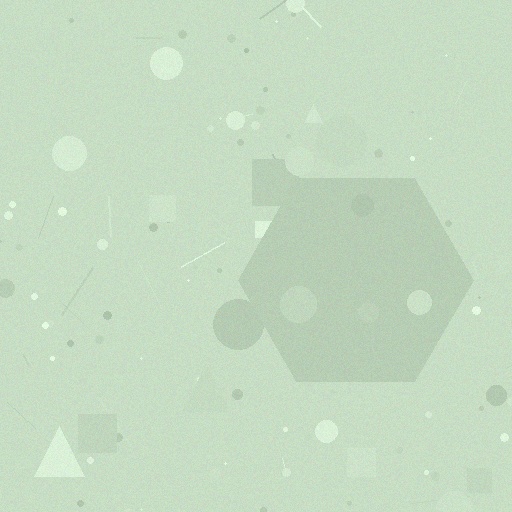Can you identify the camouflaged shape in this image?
The camouflaged shape is a hexagon.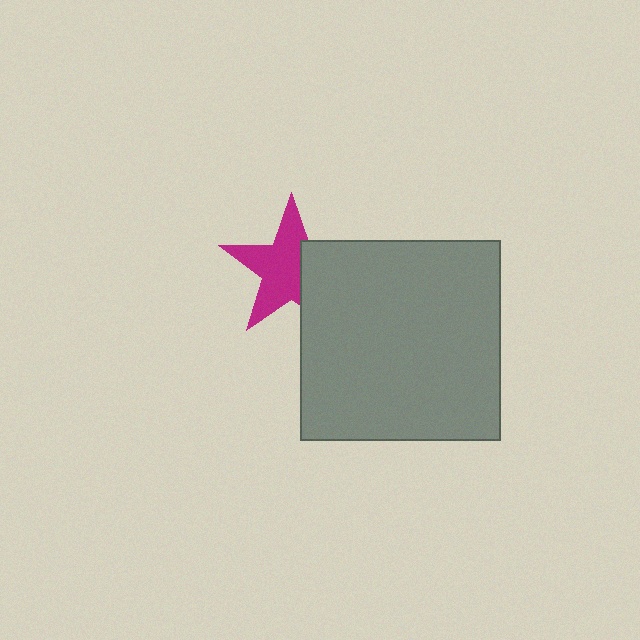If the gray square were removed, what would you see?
You would see the complete magenta star.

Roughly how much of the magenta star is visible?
About half of it is visible (roughly 63%).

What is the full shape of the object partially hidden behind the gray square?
The partially hidden object is a magenta star.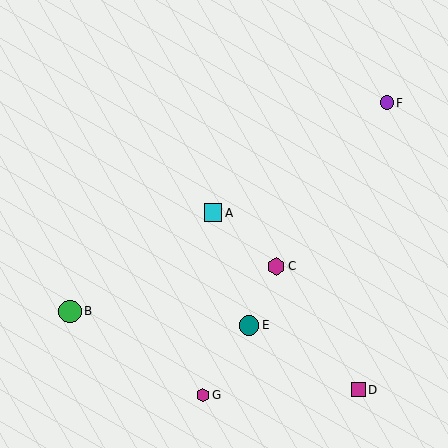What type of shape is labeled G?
Shape G is a magenta hexagon.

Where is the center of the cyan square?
The center of the cyan square is at (213, 213).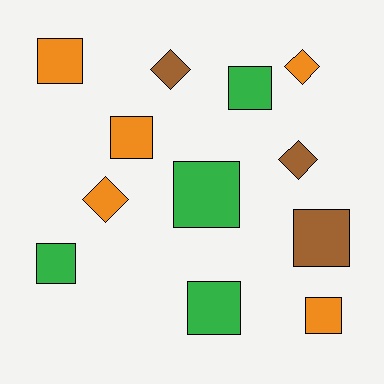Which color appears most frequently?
Orange, with 5 objects.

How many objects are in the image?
There are 12 objects.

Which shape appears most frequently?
Square, with 8 objects.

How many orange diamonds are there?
There are 2 orange diamonds.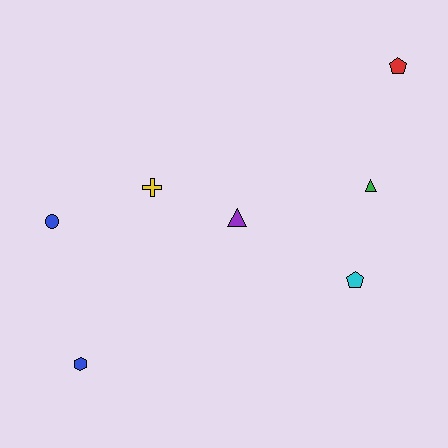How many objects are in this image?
There are 7 objects.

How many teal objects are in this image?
There are no teal objects.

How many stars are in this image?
There are no stars.